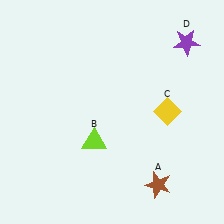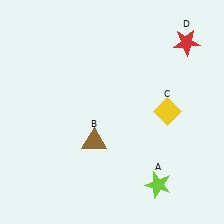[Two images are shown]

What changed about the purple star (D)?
In Image 1, D is purple. In Image 2, it changed to red.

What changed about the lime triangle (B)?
In Image 1, B is lime. In Image 2, it changed to brown.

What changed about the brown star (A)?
In Image 1, A is brown. In Image 2, it changed to lime.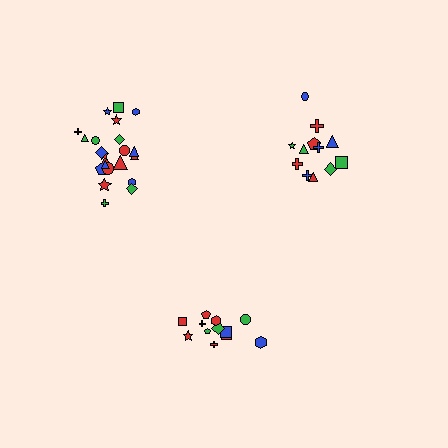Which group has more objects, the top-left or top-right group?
The top-left group.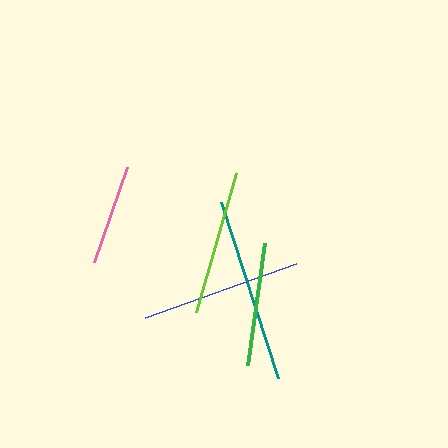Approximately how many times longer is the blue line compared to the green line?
The blue line is approximately 1.3 times the length of the green line.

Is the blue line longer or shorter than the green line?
The blue line is longer than the green line.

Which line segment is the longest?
The teal line is the longest at approximately 185 pixels.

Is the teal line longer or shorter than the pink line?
The teal line is longer than the pink line.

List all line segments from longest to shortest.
From longest to shortest: teal, blue, lime, green, pink.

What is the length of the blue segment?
The blue segment is approximately 160 pixels long.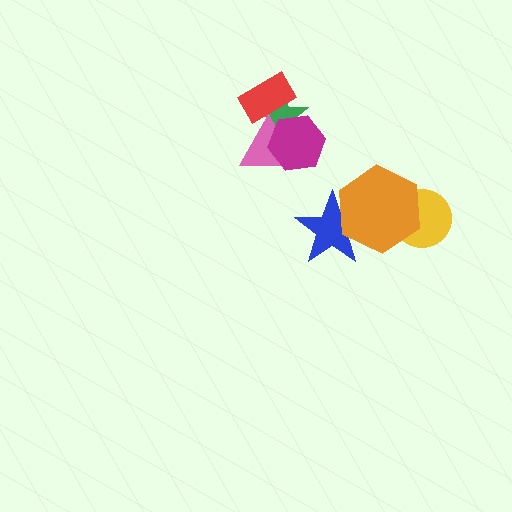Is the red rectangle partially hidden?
No, no other shape covers it.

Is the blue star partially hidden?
Yes, it is partially covered by another shape.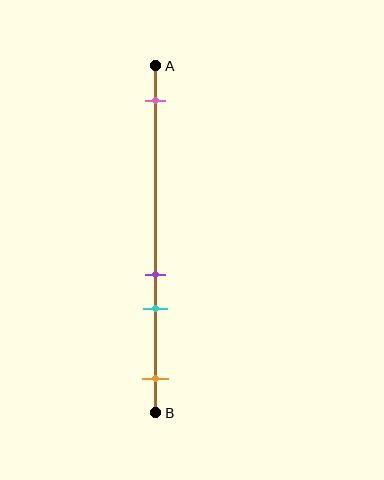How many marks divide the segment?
There are 4 marks dividing the segment.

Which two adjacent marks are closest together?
The purple and cyan marks are the closest adjacent pair.